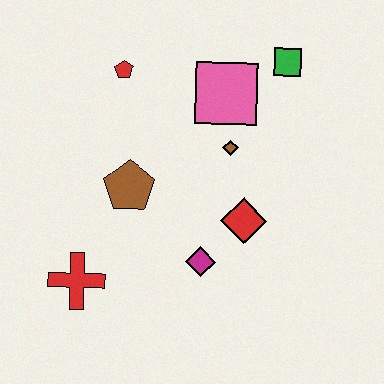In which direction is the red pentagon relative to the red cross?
The red pentagon is above the red cross.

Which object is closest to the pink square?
The brown diamond is closest to the pink square.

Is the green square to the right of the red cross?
Yes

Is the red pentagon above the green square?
No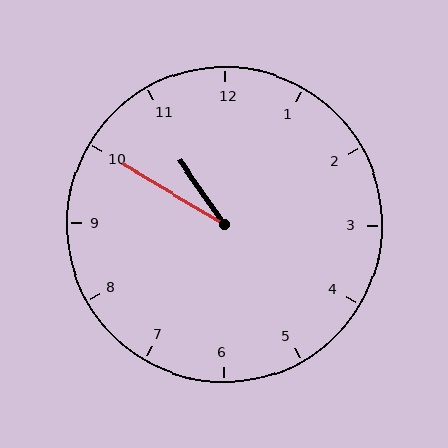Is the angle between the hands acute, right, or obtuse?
It is acute.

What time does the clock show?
10:50.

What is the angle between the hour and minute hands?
Approximately 25 degrees.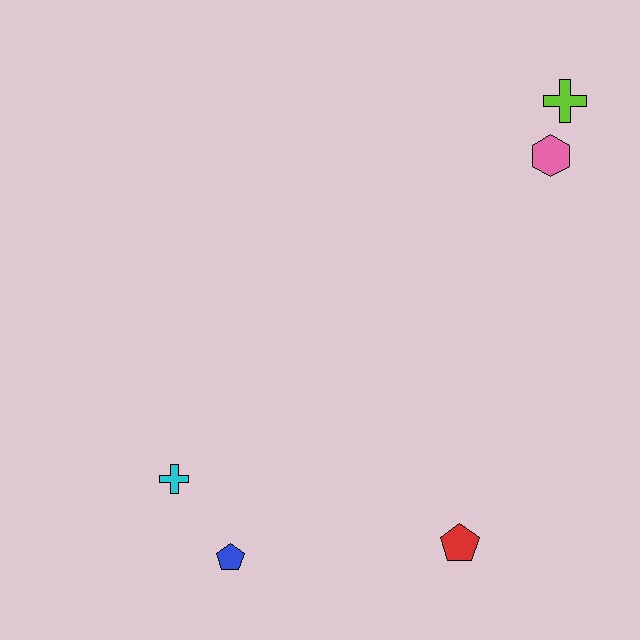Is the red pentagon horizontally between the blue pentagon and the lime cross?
Yes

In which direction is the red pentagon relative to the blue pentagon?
The red pentagon is to the right of the blue pentagon.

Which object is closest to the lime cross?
The pink hexagon is closest to the lime cross.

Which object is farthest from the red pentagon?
The lime cross is farthest from the red pentagon.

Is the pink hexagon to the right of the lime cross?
No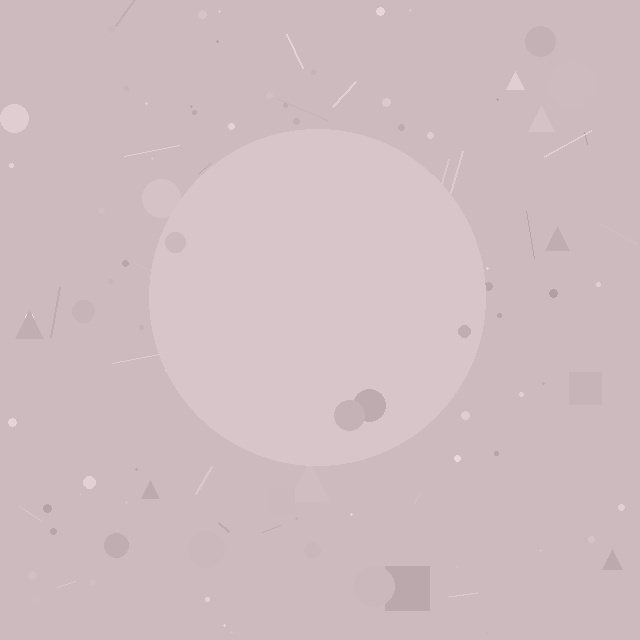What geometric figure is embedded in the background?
A circle is embedded in the background.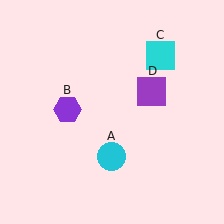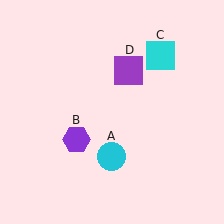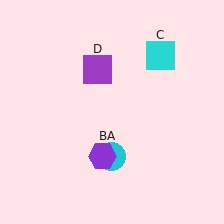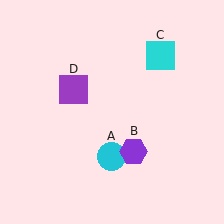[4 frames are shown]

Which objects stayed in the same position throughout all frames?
Cyan circle (object A) and cyan square (object C) remained stationary.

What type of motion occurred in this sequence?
The purple hexagon (object B), purple square (object D) rotated counterclockwise around the center of the scene.